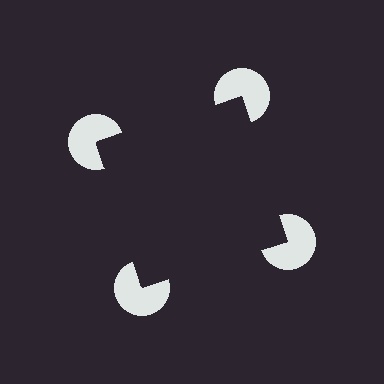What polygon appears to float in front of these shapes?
An illusory square — its edges are inferred from the aligned wedge cuts in the pac-man discs, not physically drawn.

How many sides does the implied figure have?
4 sides.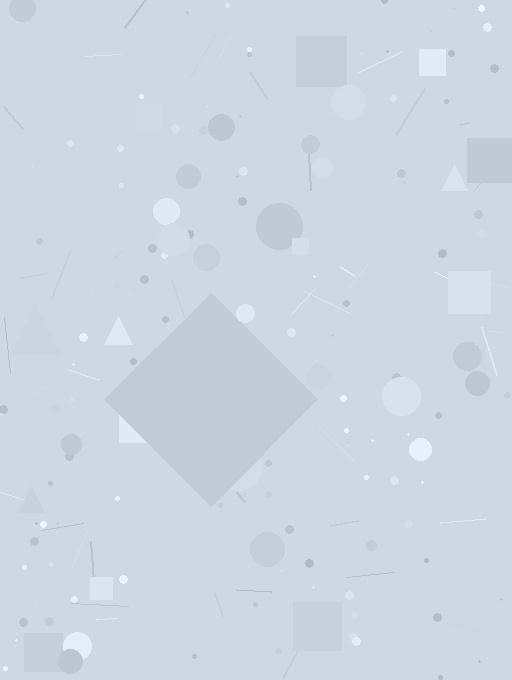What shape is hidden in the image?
A diamond is hidden in the image.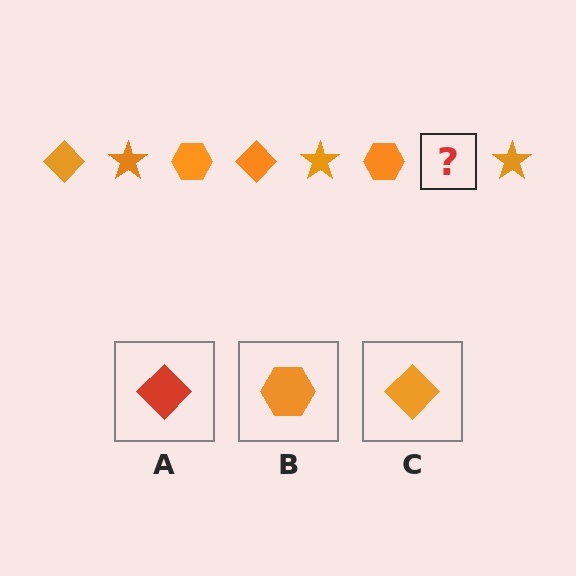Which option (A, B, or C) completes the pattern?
C.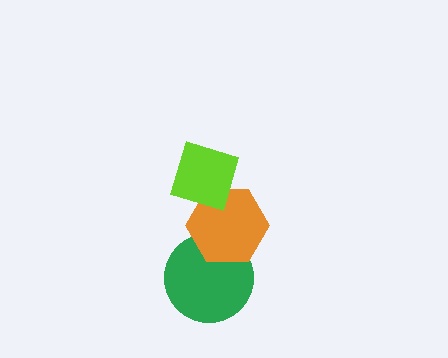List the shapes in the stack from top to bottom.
From top to bottom: the lime diamond, the orange hexagon, the green circle.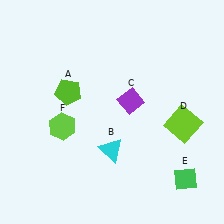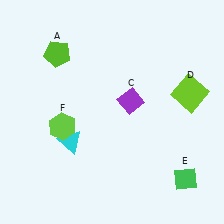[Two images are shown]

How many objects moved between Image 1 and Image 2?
3 objects moved between the two images.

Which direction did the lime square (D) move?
The lime square (D) moved up.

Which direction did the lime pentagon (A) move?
The lime pentagon (A) moved up.